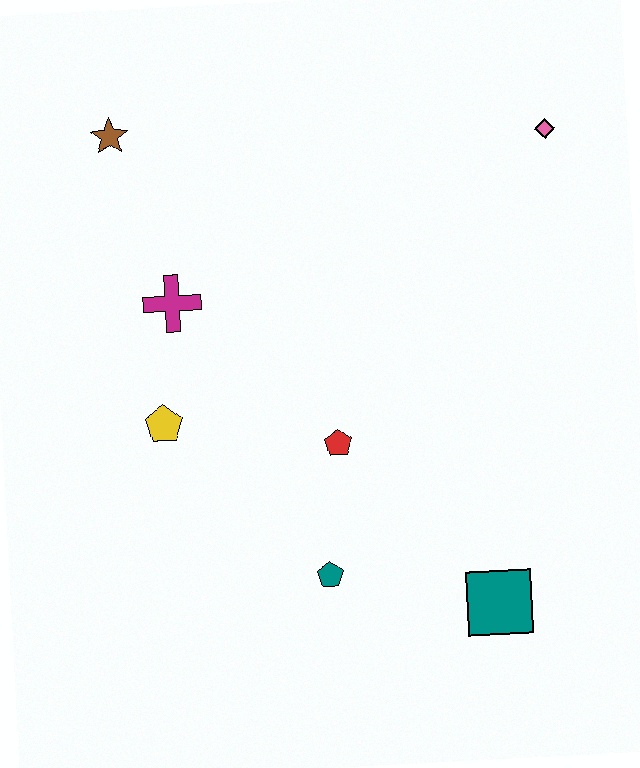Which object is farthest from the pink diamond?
The teal pentagon is farthest from the pink diamond.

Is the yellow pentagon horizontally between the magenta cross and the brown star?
Yes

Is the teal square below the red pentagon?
Yes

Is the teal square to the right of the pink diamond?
No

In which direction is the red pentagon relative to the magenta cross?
The red pentagon is to the right of the magenta cross.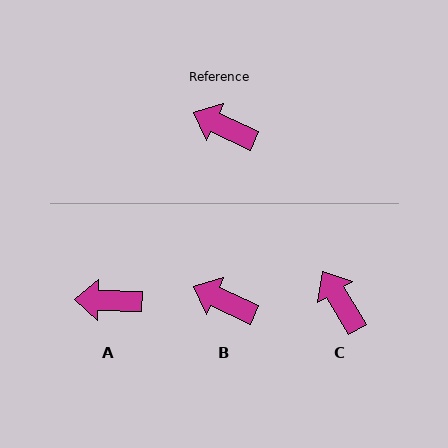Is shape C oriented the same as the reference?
No, it is off by about 34 degrees.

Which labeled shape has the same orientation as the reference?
B.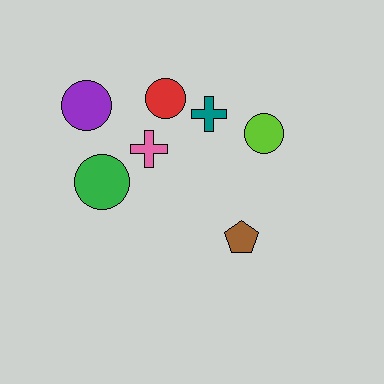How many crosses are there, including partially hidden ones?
There are 2 crosses.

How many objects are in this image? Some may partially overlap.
There are 7 objects.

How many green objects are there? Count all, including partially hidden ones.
There is 1 green object.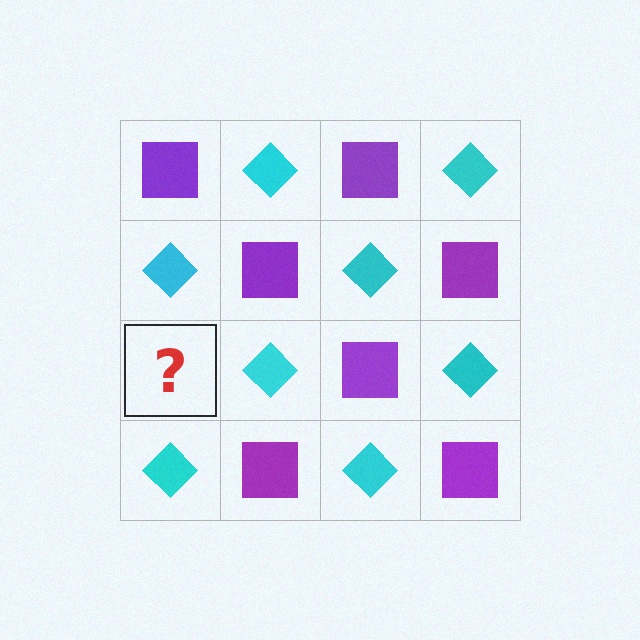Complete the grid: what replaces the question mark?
The question mark should be replaced with a purple square.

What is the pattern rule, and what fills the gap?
The rule is that it alternates purple square and cyan diamond in a checkerboard pattern. The gap should be filled with a purple square.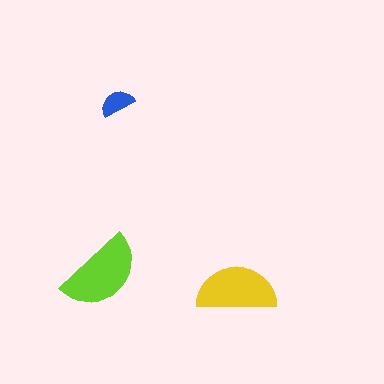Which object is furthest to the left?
The lime semicircle is leftmost.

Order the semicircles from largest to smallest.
the lime one, the yellow one, the blue one.